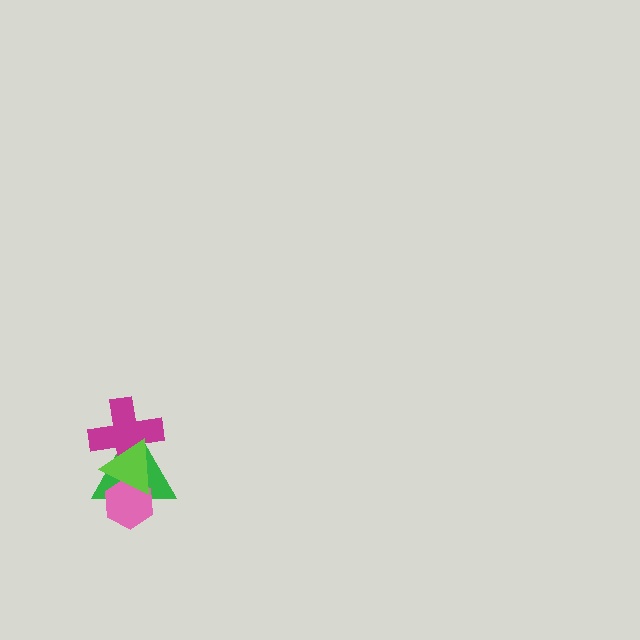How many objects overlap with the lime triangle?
3 objects overlap with the lime triangle.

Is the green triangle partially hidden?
Yes, it is partially covered by another shape.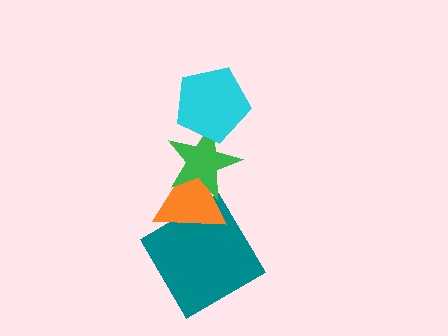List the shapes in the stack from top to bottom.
From top to bottom: the cyan pentagon, the green star, the orange triangle, the teal diamond.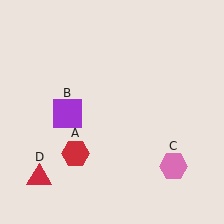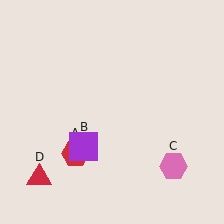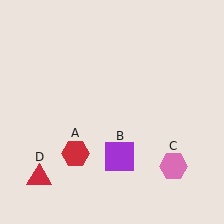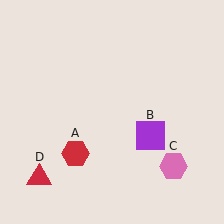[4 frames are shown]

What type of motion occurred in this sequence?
The purple square (object B) rotated counterclockwise around the center of the scene.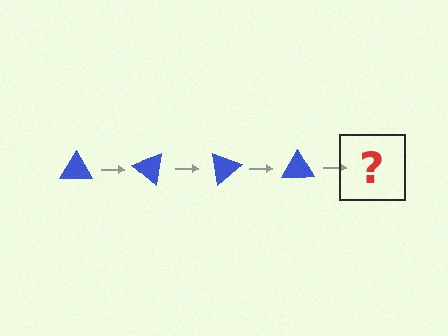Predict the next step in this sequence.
The next step is a blue triangle rotated 160 degrees.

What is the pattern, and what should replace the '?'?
The pattern is that the triangle rotates 40 degrees each step. The '?' should be a blue triangle rotated 160 degrees.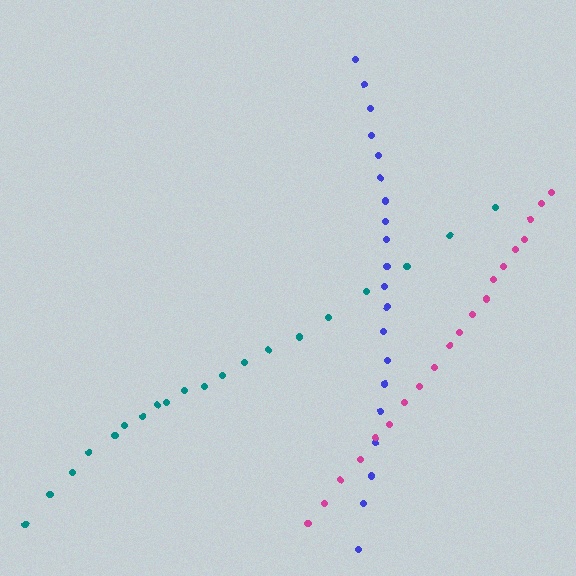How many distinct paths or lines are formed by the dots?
There are 3 distinct paths.